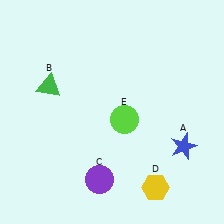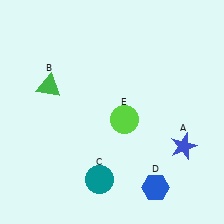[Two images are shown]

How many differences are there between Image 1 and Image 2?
There are 2 differences between the two images.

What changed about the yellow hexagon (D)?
In Image 1, D is yellow. In Image 2, it changed to blue.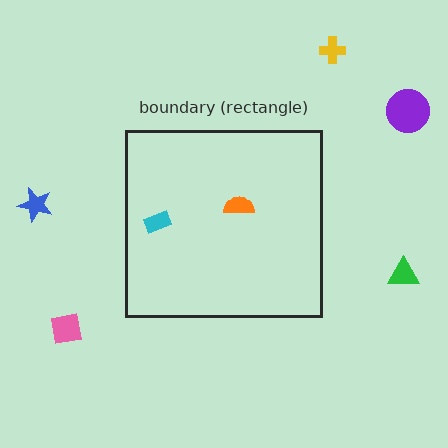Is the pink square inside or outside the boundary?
Outside.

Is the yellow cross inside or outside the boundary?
Outside.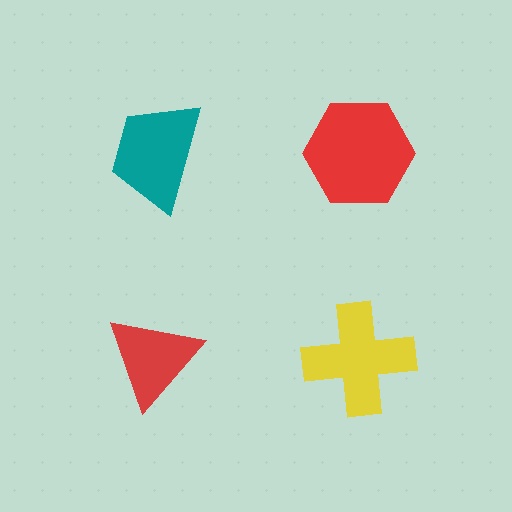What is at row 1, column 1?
A teal trapezoid.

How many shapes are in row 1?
2 shapes.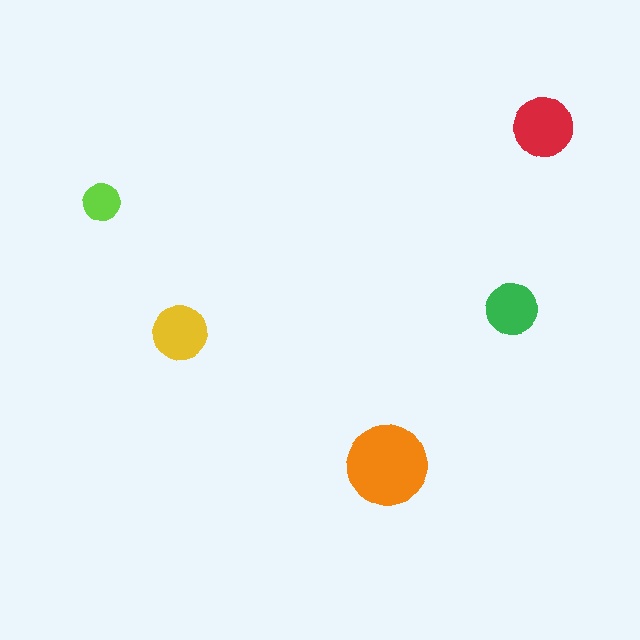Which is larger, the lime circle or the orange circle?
The orange one.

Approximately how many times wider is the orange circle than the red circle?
About 1.5 times wider.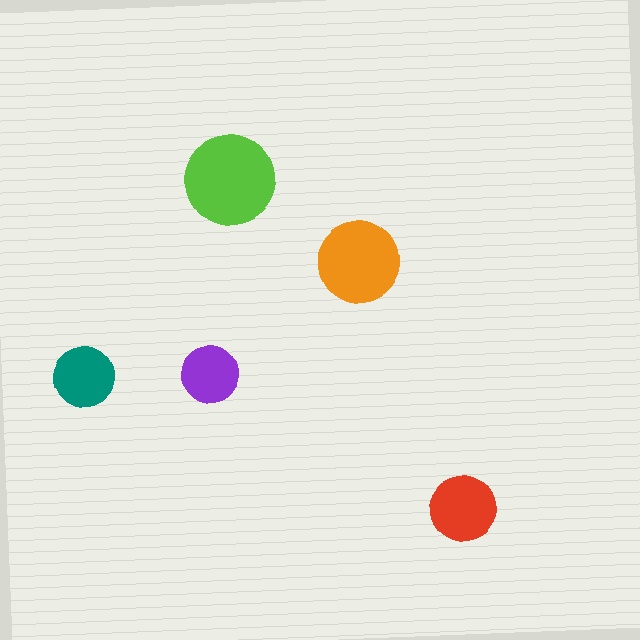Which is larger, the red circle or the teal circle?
The red one.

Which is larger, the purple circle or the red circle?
The red one.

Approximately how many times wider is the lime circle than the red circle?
About 1.5 times wider.